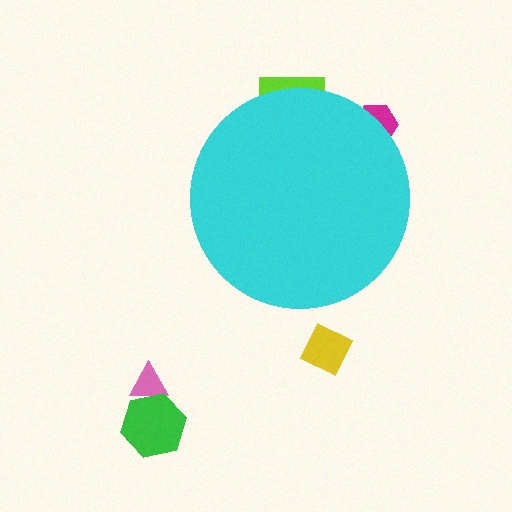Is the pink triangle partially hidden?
No, the pink triangle is fully visible.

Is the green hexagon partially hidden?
No, the green hexagon is fully visible.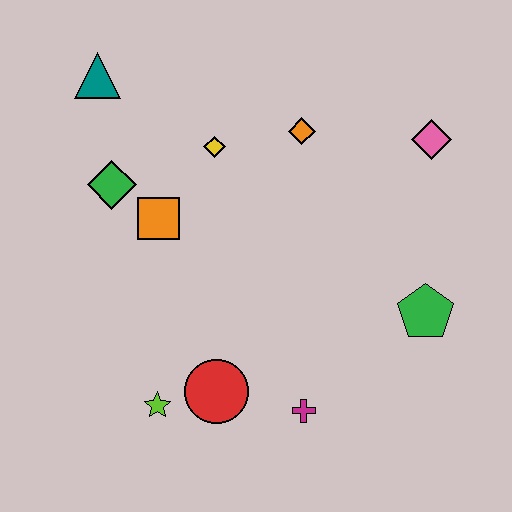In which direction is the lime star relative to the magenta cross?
The lime star is to the left of the magenta cross.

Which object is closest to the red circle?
The lime star is closest to the red circle.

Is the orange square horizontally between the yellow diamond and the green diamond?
Yes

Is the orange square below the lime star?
No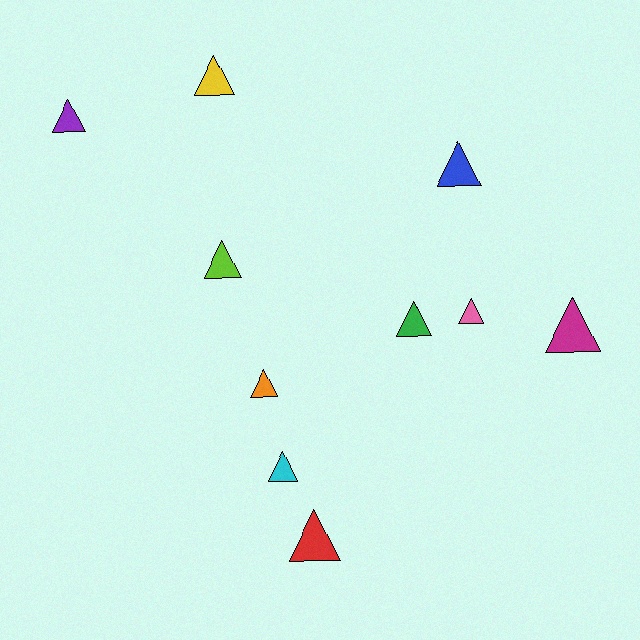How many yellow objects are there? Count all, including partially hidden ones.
There is 1 yellow object.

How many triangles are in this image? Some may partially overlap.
There are 10 triangles.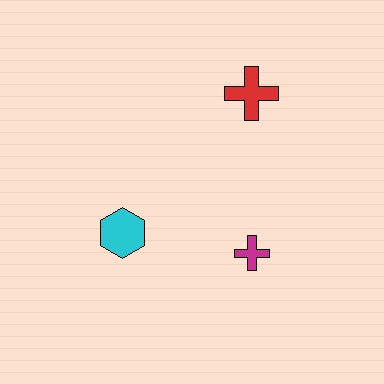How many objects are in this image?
There are 3 objects.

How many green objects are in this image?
There are no green objects.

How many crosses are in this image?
There are 2 crosses.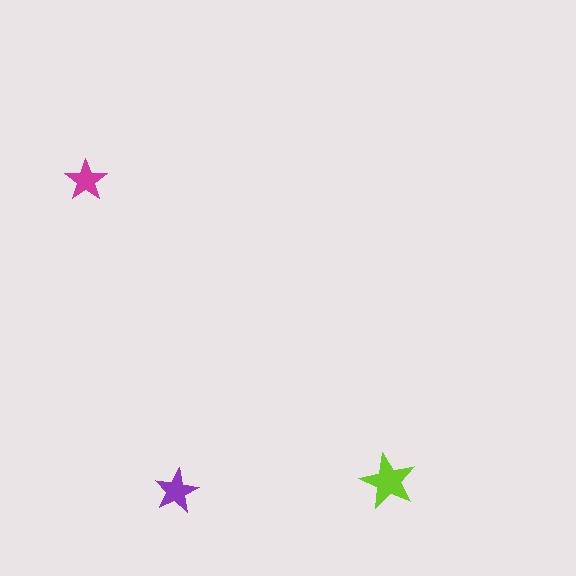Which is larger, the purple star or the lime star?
The lime one.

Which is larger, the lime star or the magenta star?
The lime one.